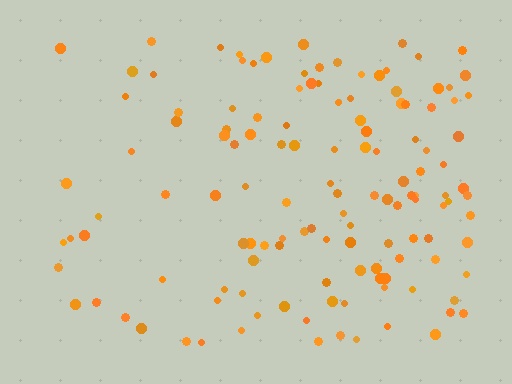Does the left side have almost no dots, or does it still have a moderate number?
Still a moderate number, just noticeably fewer than the right.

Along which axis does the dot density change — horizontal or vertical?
Horizontal.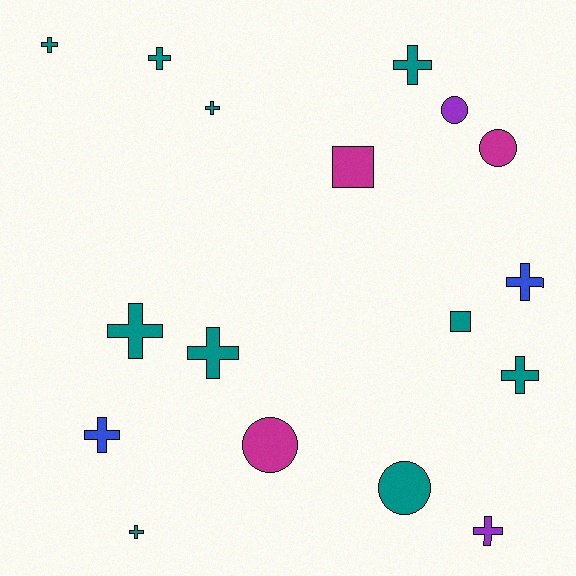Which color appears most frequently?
Teal, with 10 objects.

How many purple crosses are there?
There is 1 purple cross.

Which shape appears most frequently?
Cross, with 11 objects.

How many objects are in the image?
There are 17 objects.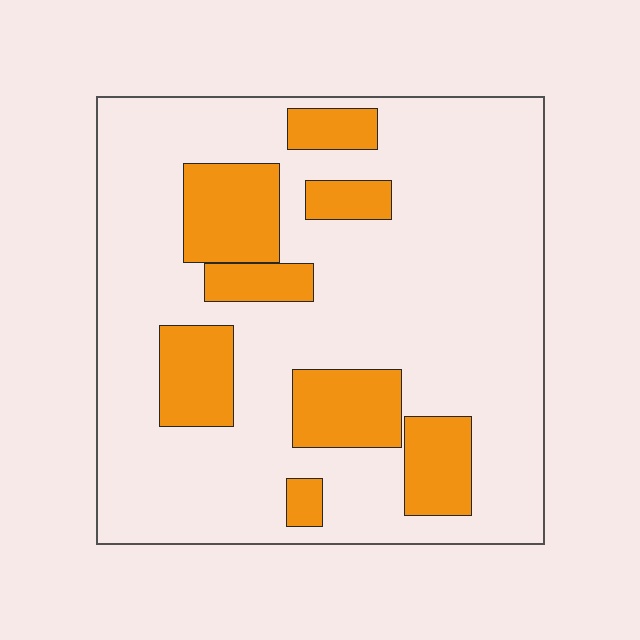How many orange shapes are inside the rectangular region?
8.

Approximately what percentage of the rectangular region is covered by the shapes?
Approximately 25%.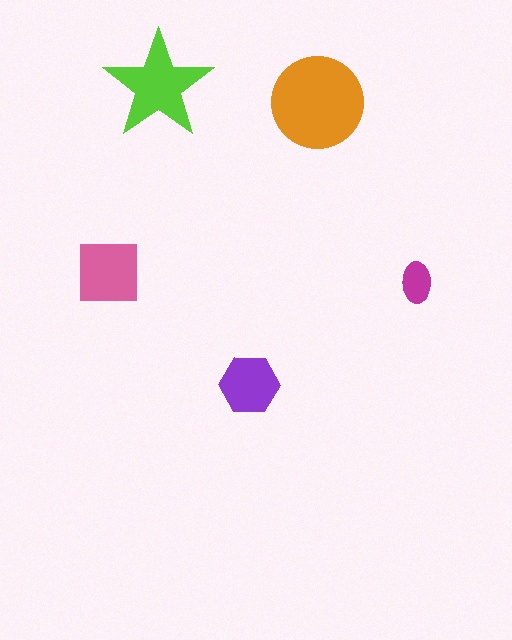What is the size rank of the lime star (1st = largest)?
2nd.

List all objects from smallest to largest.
The magenta ellipse, the purple hexagon, the pink square, the lime star, the orange circle.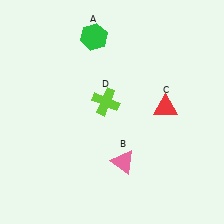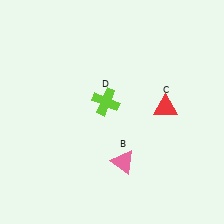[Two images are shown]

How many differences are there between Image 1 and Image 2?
There is 1 difference between the two images.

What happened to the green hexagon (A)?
The green hexagon (A) was removed in Image 2. It was in the top-left area of Image 1.